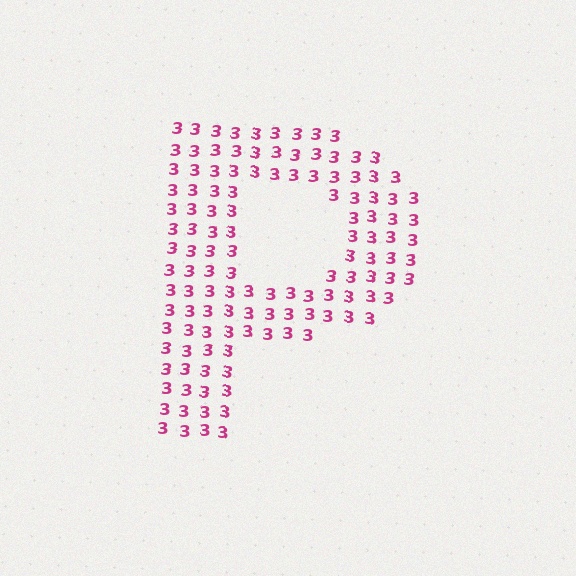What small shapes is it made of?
It is made of small digit 3's.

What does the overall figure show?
The overall figure shows the letter P.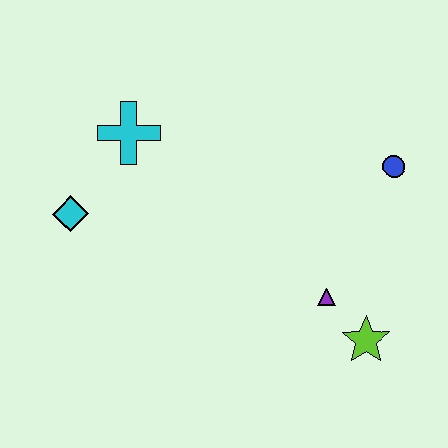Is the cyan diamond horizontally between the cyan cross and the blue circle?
No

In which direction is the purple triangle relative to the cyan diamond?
The purple triangle is to the right of the cyan diamond.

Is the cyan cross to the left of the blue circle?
Yes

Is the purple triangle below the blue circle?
Yes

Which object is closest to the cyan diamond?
The cyan cross is closest to the cyan diamond.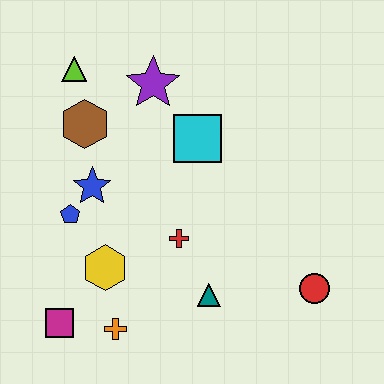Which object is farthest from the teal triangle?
The lime triangle is farthest from the teal triangle.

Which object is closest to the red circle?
The teal triangle is closest to the red circle.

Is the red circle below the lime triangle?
Yes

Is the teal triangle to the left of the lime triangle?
No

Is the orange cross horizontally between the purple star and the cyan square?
No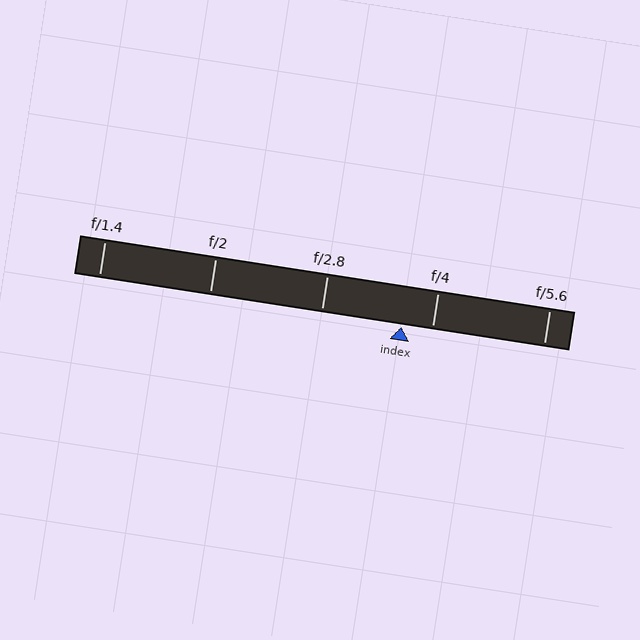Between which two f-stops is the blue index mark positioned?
The index mark is between f/2.8 and f/4.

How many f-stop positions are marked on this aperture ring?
There are 5 f-stop positions marked.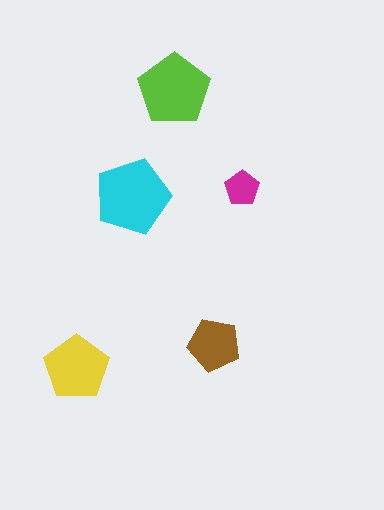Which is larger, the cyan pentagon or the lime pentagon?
The cyan one.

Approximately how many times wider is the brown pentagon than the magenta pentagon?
About 1.5 times wider.